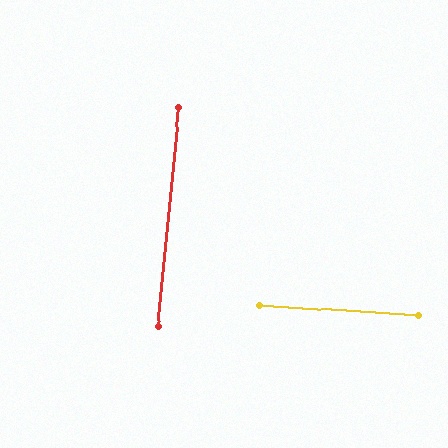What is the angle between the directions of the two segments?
Approximately 88 degrees.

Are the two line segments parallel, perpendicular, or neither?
Perpendicular — they meet at approximately 88°.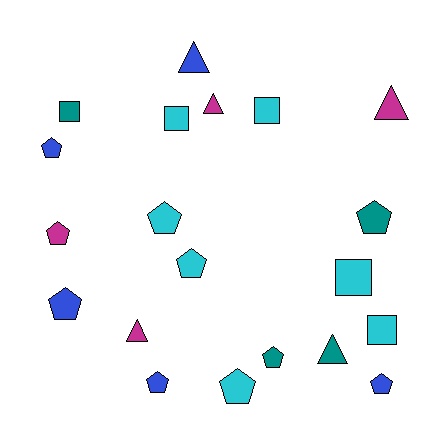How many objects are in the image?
There are 20 objects.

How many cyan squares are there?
There are 4 cyan squares.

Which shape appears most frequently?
Pentagon, with 10 objects.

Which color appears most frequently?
Cyan, with 7 objects.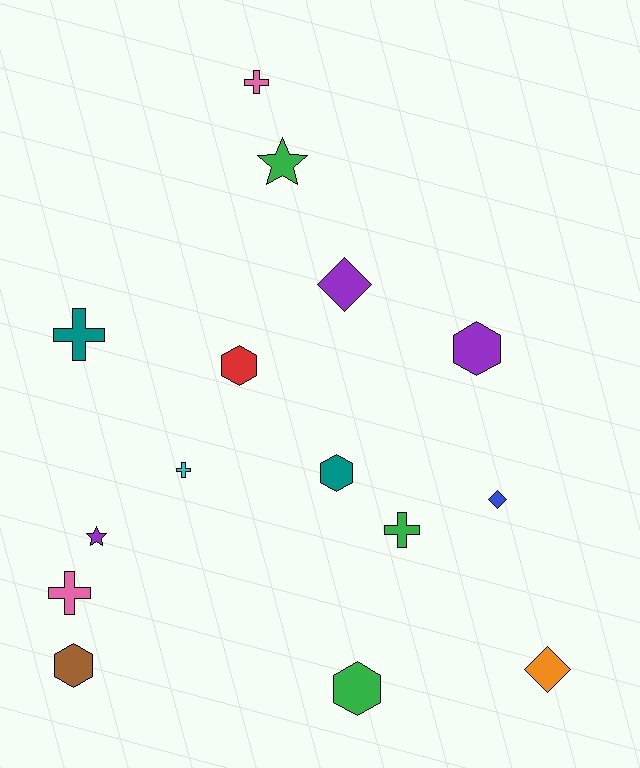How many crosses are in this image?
There are 5 crosses.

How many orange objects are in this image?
There is 1 orange object.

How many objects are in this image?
There are 15 objects.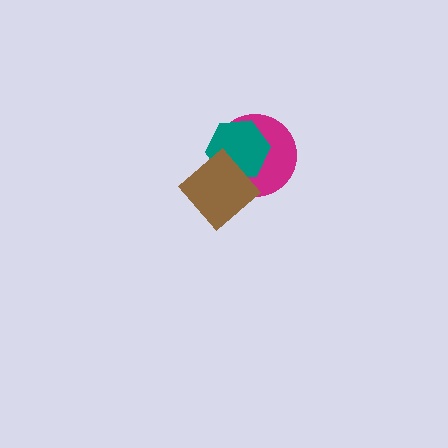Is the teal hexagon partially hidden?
Yes, it is partially covered by another shape.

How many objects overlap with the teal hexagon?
2 objects overlap with the teal hexagon.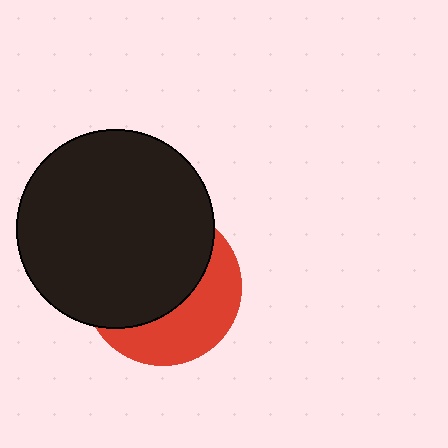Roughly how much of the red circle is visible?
A small part of it is visible (roughly 39%).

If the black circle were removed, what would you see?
You would see the complete red circle.